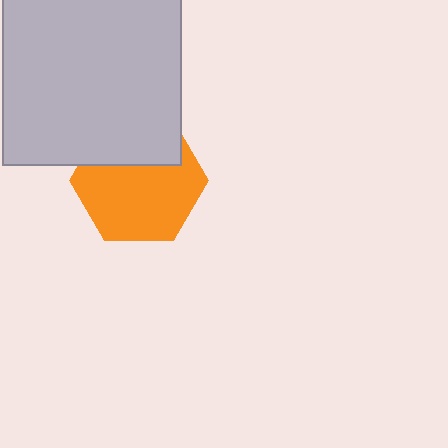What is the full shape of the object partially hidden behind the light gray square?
The partially hidden object is an orange hexagon.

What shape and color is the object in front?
The object in front is a light gray square.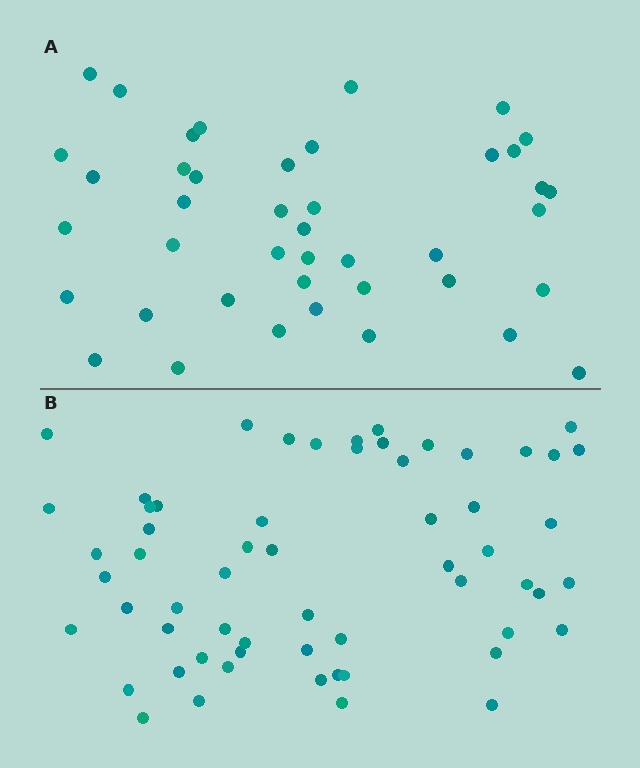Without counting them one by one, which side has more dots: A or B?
Region B (the bottom region) has more dots.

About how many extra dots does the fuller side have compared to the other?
Region B has approximately 20 more dots than region A.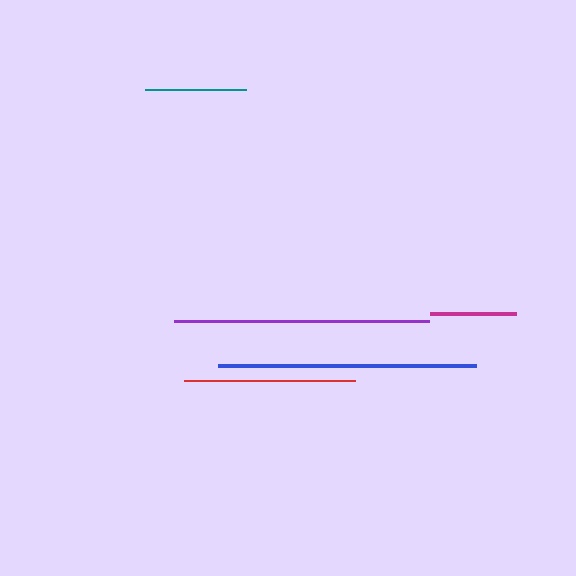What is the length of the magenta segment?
The magenta segment is approximately 85 pixels long.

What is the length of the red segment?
The red segment is approximately 171 pixels long.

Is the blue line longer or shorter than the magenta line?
The blue line is longer than the magenta line.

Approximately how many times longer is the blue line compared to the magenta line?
The blue line is approximately 3.0 times the length of the magenta line.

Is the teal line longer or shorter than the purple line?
The purple line is longer than the teal line.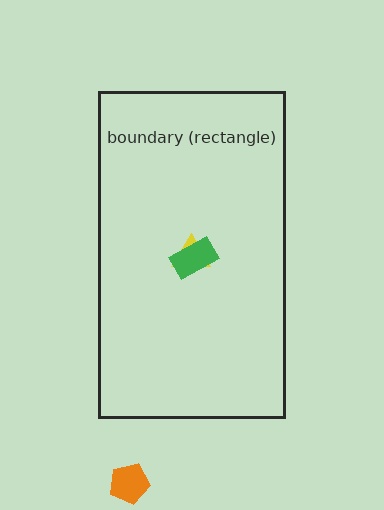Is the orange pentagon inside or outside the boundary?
Outside.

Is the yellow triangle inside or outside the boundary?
Inside.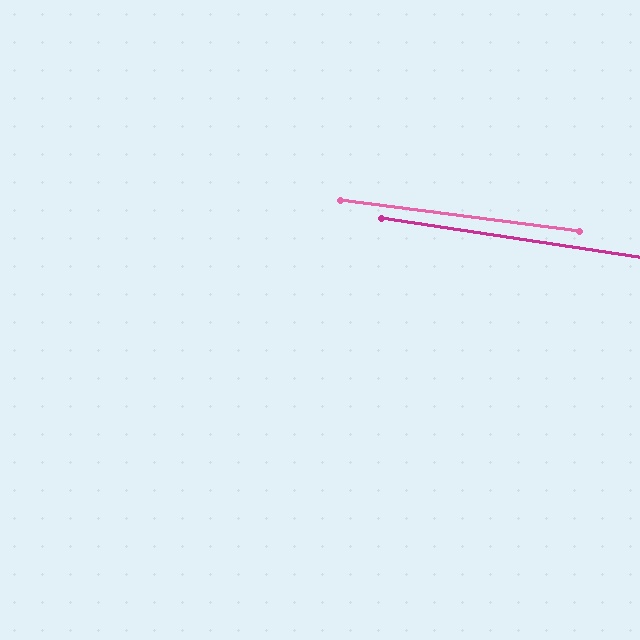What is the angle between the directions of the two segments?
Approximately 1 degree.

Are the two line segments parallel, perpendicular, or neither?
Parallel — their directions differ by only 1.2°.